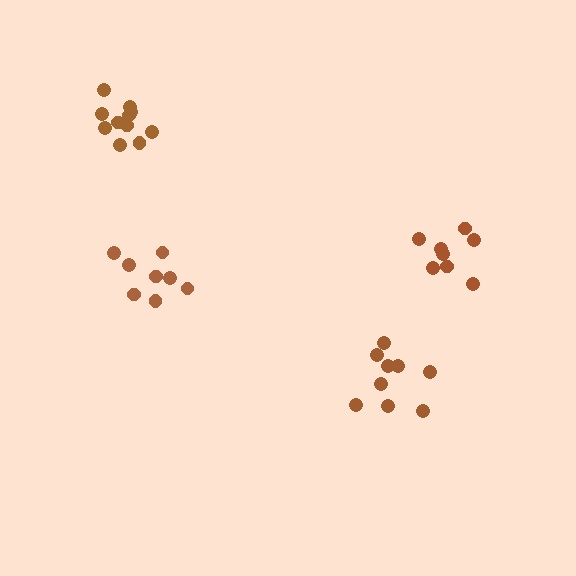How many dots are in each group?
Group 1: 11 dots, Group 2: 8 dots, Group 3: 9 dots, Group 4: 8 dots (36 total).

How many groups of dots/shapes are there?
There are 4 groups.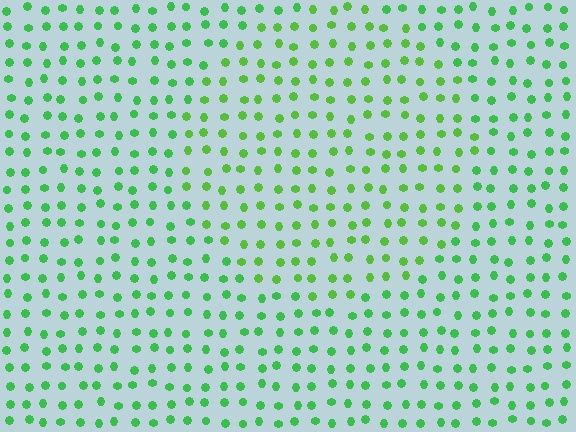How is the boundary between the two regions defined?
The boundary is defined purely by a slight shift in hue (about 21 degrees). Spacing, size, and orientation are identical on both sides.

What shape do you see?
I see a circle.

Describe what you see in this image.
The image is filled with small green elements in a uniform arrangement. A circle-shaped region is visible where the elements are tinted to a slightly different hue, forming a subtle color boundary.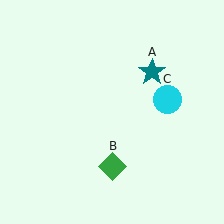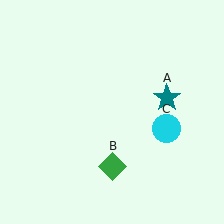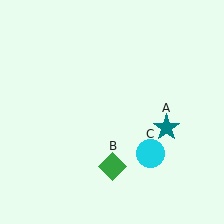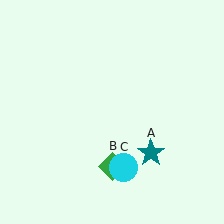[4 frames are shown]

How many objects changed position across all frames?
2 objects changed position: teal star (object A), cyan circle (object C).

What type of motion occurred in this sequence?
The teal star (object A), cyan circle (object C) rotated clockwise around the center of the scene.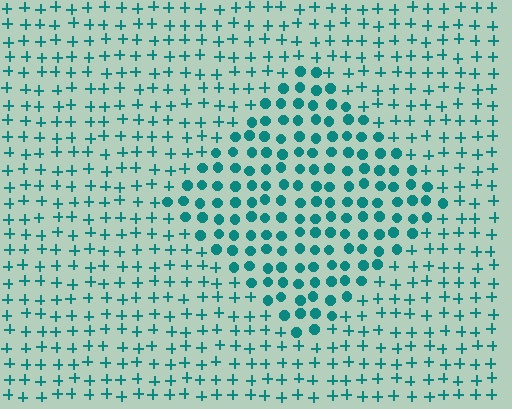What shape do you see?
I see a diamond.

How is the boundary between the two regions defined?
The boundary is defined by a change in element shape: circles inside vs. plus signs outside. All elements share the same color and spacing.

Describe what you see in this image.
The image is filled with small teal elements arranged in a uniform grid. A diamond-shaped region contains circles, while the surrounding area contains plus signs. The boundary is defined purely by the change in element shape.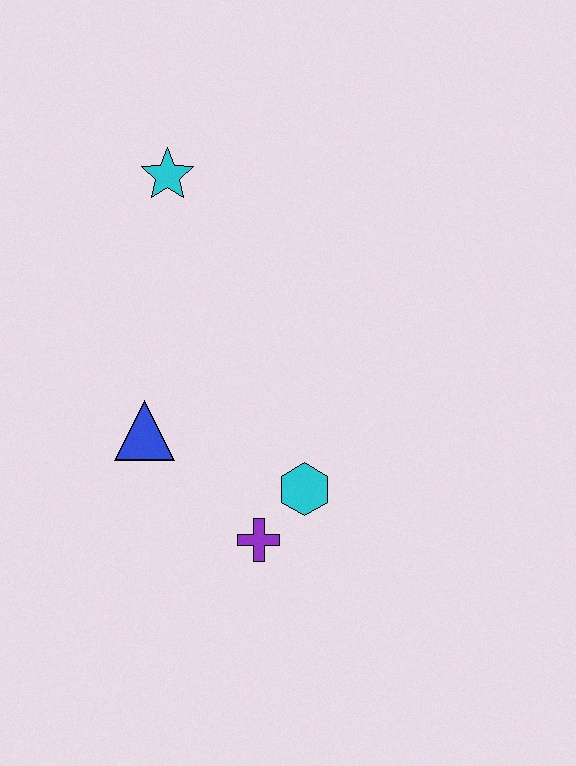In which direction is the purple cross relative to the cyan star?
The purple cross is below the cyan star.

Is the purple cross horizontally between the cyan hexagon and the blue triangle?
Yes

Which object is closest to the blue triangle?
The purple cross is closest to the blue triangle.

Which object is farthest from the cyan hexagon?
The cyan star is farthest from the cyan hexagon.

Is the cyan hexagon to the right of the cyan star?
Yes